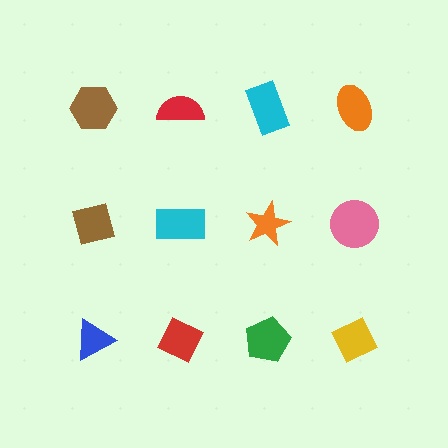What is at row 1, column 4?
An orange ellipse.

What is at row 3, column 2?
A red diamond.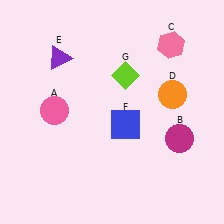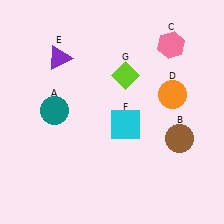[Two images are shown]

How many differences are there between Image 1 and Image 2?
There are 3 differences between the two images.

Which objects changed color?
A changed from pink to teal. B changed from magenta to brown. F changed from blue to cyan.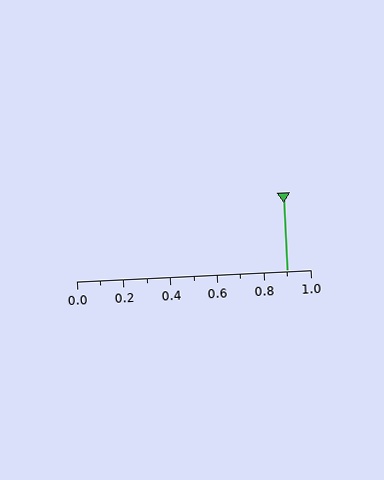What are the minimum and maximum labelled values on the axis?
The axis runs from 0.0 to 1.0.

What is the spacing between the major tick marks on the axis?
The major ticks are spaced 0.2 apart.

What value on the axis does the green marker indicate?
The marker indicates approximately 0.9.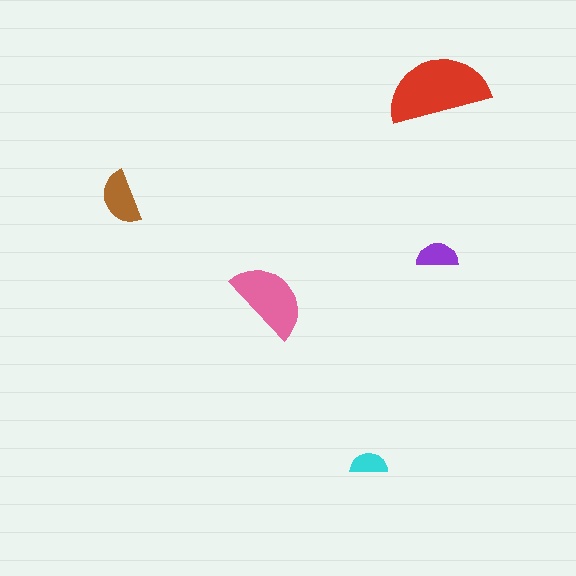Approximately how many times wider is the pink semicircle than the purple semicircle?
About 2 times wider.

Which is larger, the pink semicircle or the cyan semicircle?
The pink one.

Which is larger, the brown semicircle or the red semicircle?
The red one.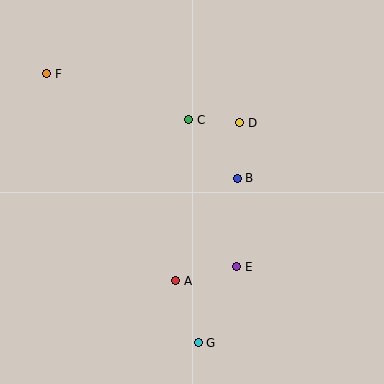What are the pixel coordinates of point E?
Point E is at (237, 267).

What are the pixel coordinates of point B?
Point B is at (237, 178).